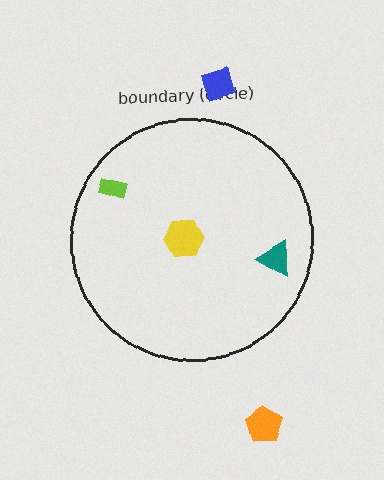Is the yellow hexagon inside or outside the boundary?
Inside.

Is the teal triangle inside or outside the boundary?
Inside.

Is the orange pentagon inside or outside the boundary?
Outside.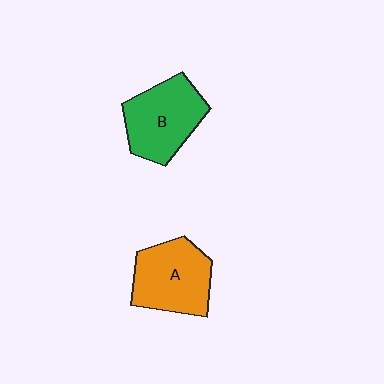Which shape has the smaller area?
Shape B (green).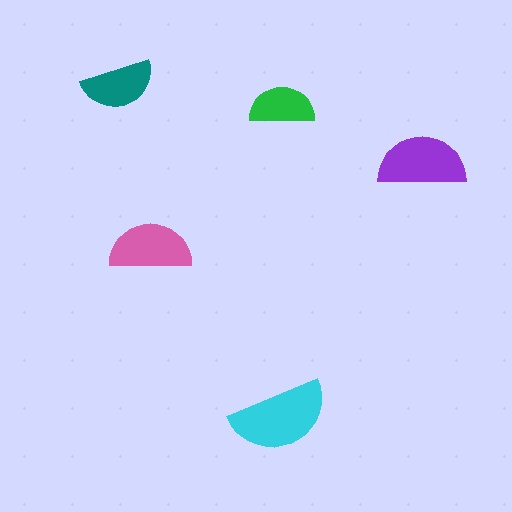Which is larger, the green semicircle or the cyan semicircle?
The cyan one.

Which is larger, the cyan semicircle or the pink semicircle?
The cyan one.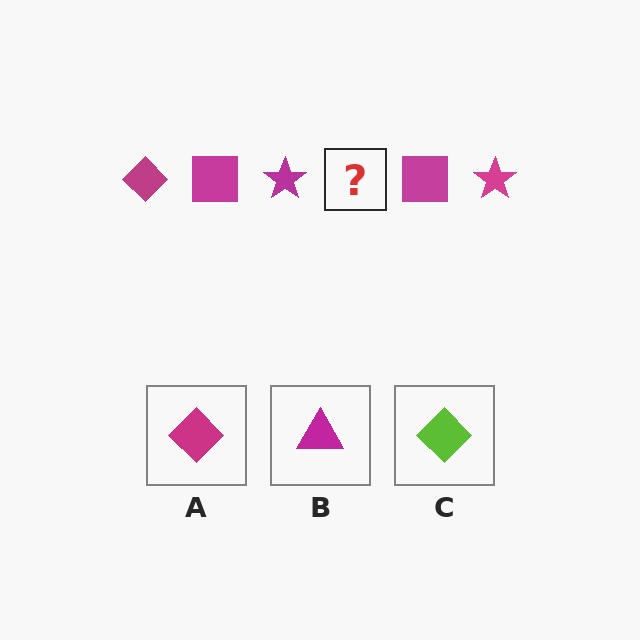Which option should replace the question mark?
Option A.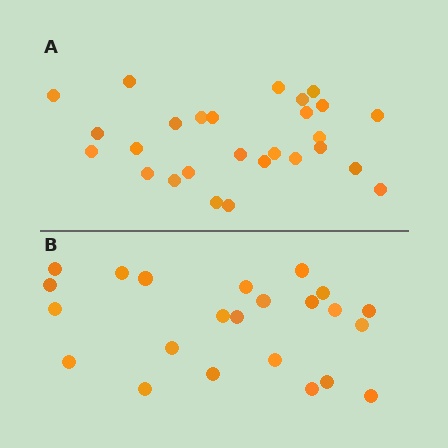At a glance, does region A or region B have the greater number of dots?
Region A (the top region) has more dots.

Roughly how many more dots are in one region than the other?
Region A has about 4 more dots than region B.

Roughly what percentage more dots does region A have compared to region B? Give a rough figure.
About 15% more.